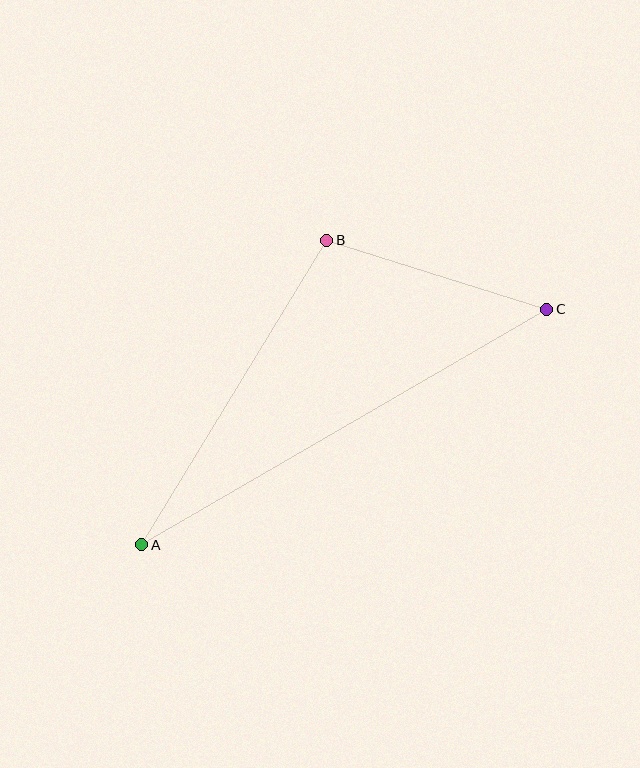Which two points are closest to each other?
Points B and C are closest to each other.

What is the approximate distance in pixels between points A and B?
The distance between A and B is approximately 356 pixels.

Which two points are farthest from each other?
Points A and C are farthest from each other.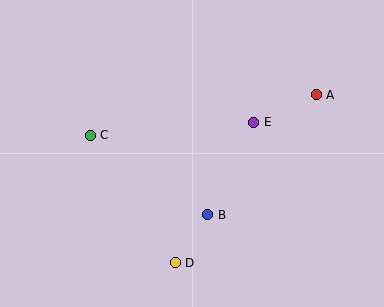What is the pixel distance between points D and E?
The distance between D and E is 161 pixels.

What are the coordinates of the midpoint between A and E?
The midpoint between A and E is at (285, 108).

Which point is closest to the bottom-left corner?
Point D is closest to the bottom-left corner.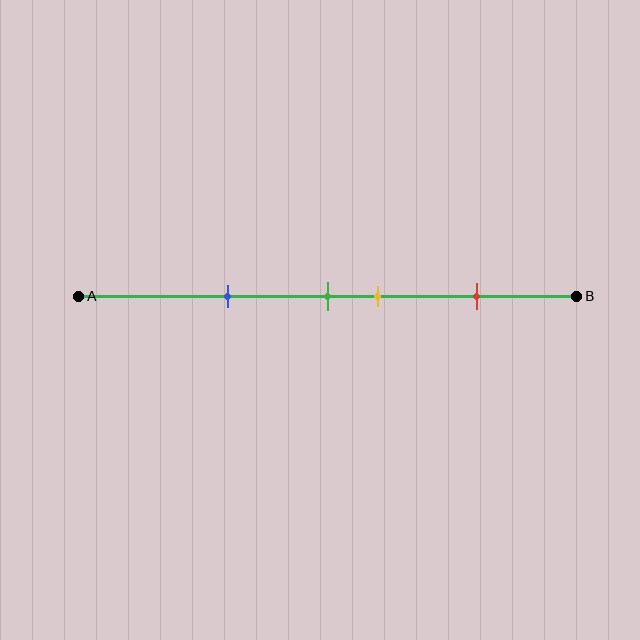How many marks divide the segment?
There are 4 marks dividing the segment.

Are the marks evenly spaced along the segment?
No, the marks are not evenly spaced.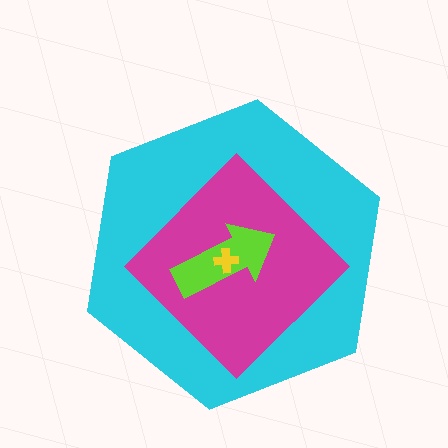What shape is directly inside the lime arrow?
The yellow cross.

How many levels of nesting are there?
4.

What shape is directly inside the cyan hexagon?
The magenta diamond.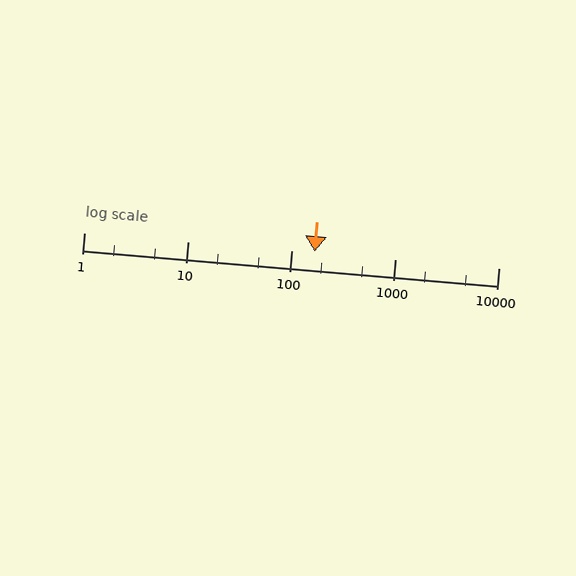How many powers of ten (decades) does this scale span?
The scale spans 4 decades, from 1 to 10000.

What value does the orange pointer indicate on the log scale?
The pointer indicates approximately 170.